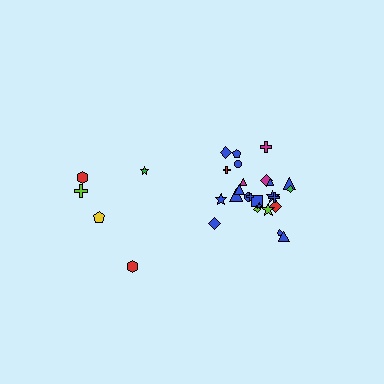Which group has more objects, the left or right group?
The right group.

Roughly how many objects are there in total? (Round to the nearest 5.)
Roughly 30 objects in total.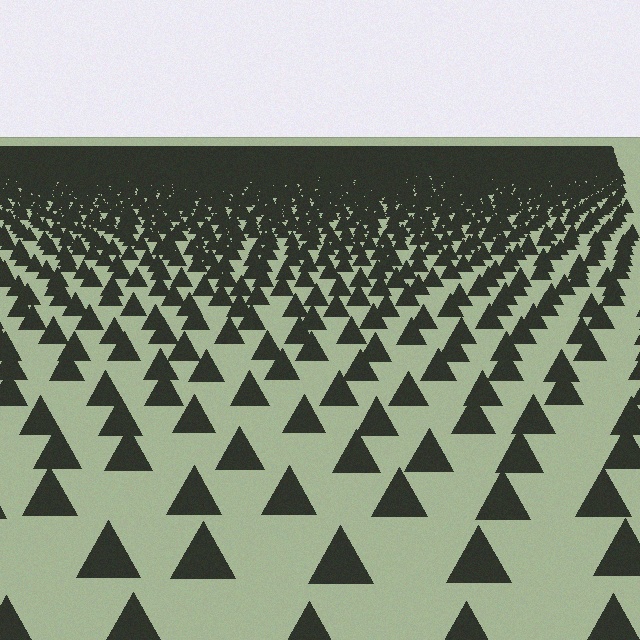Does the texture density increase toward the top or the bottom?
Density increases toward the top.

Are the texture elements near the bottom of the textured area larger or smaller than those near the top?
Larger. Near the bottom, elements are closer to the viewer and appear at a bigger on-screen size.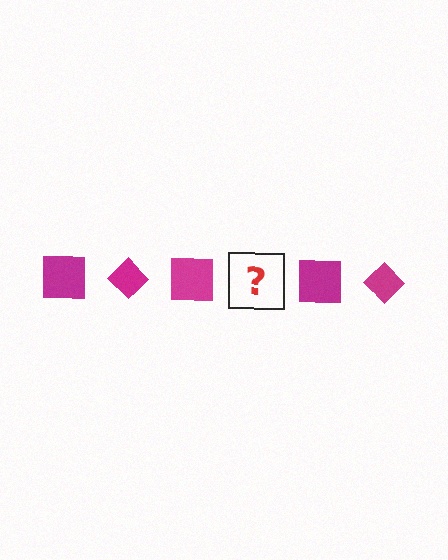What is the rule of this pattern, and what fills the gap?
The rule is that the pattern cycles through square, diamond shapes in magenta. The gap should be filled with a magenta diamond.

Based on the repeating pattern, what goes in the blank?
The blank should be a magenta diamond.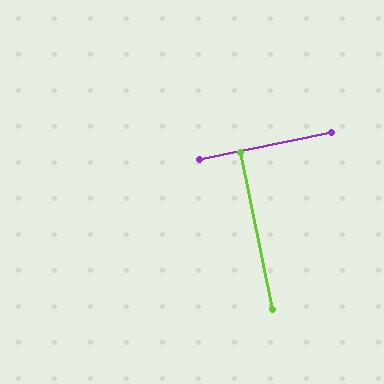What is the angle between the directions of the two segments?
Approximately 90 degrees.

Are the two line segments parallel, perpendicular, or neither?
Perpendicular — they meet at approximately 90°.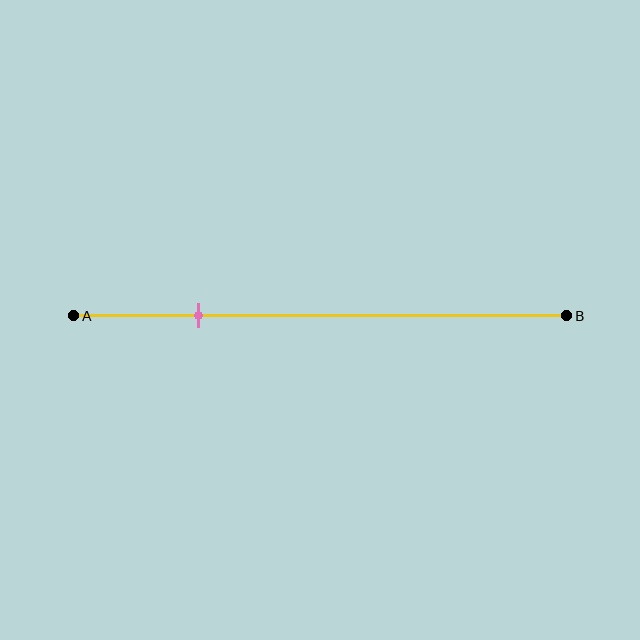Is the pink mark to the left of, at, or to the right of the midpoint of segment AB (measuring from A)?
The pink mark is to the left of the midpoint of segment AB.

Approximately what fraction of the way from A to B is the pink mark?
The pink mark is approximately 25% of the way from A to B.